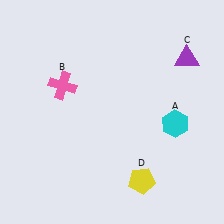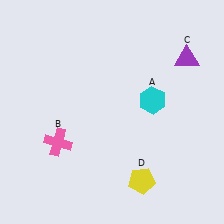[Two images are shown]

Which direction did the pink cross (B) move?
The pink cross (B) moved down.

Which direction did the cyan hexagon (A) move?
The cyan hexagon (A) moved up.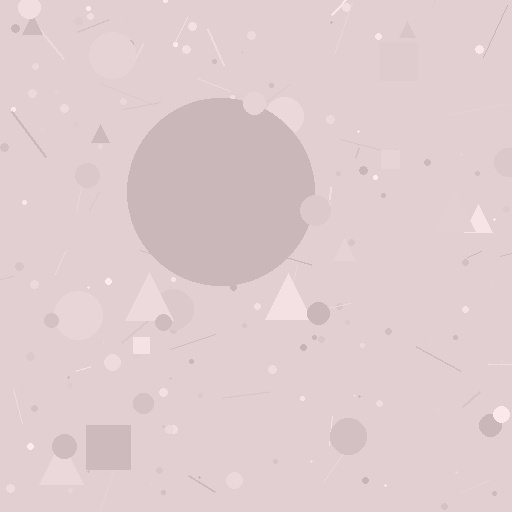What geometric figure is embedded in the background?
A circle is embedded in the background.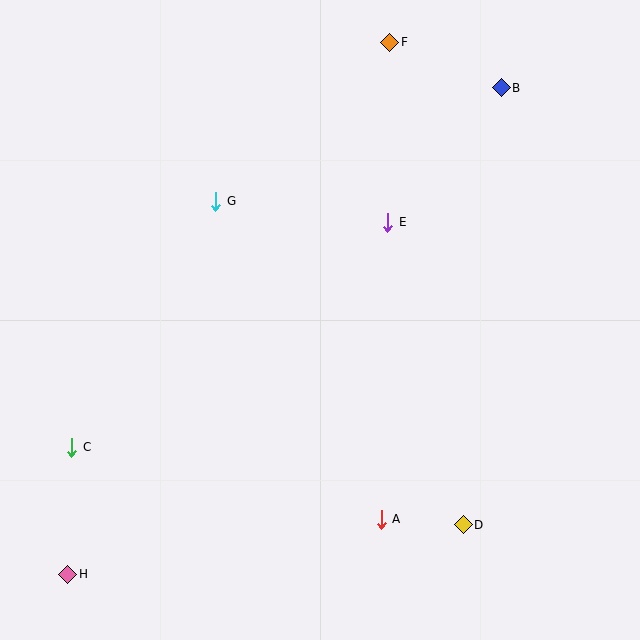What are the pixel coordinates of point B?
Point B is at (501, 88).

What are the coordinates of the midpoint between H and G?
The midpoint between H and G is at (142, 388).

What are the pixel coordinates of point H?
Point H is at (68, 574).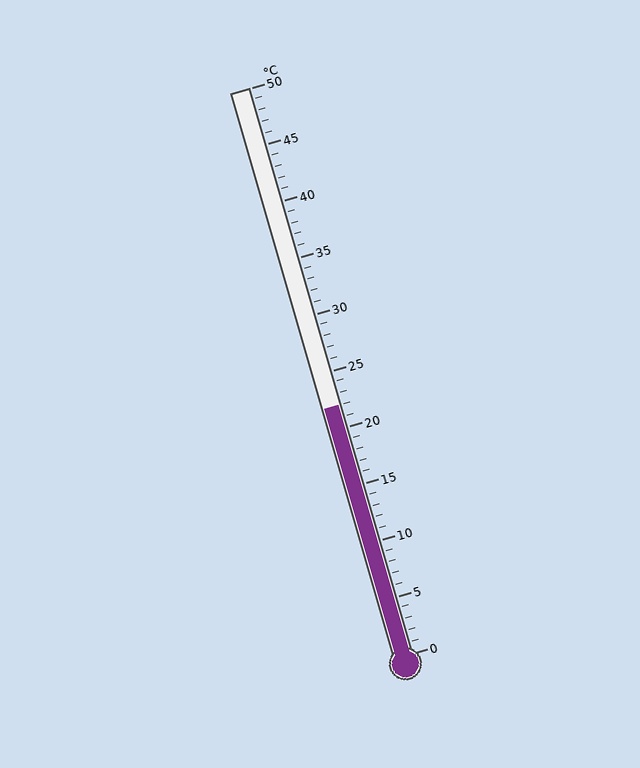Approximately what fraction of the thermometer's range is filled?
The thermometer is filled to approximately 45% of its range.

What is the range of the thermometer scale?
The thermometer scale ranges from 0°C to 50°C.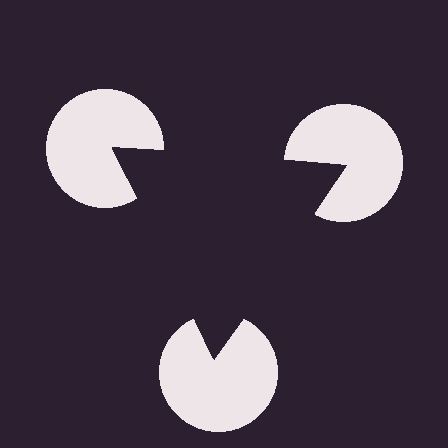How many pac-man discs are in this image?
There are 3 — one at each vertex of the illusory triangle.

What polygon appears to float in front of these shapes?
An illusory triangle — its edges are inferred from the aligned wedge cuts in the pac-man discs, not physically drawn.